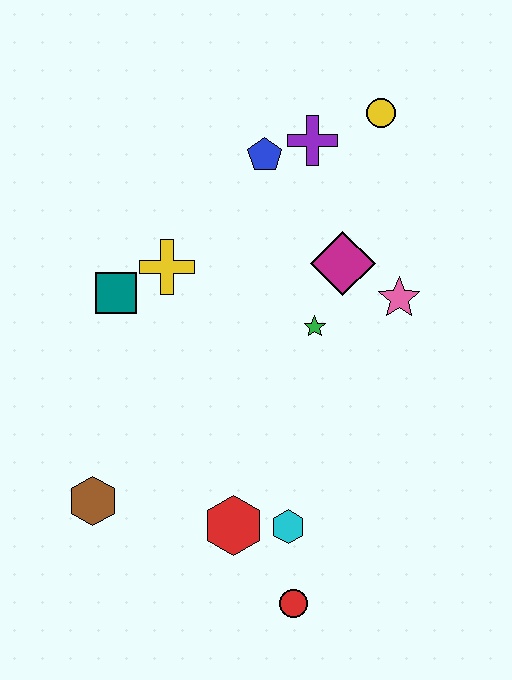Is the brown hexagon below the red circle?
No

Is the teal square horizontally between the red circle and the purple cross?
No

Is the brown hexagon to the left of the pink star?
Yes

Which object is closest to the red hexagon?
The cyan hexagon is closest to the red hexagon.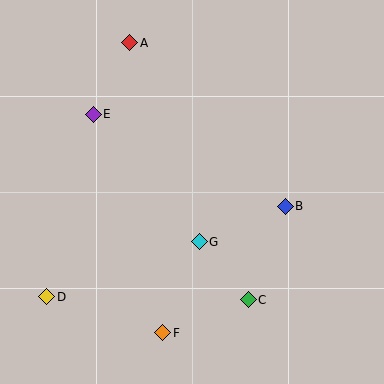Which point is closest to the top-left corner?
Point A is closest to the top-left corner.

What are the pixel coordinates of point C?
Point C is at (248, 300).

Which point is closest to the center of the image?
Point G at (199, 242) is closest to the center.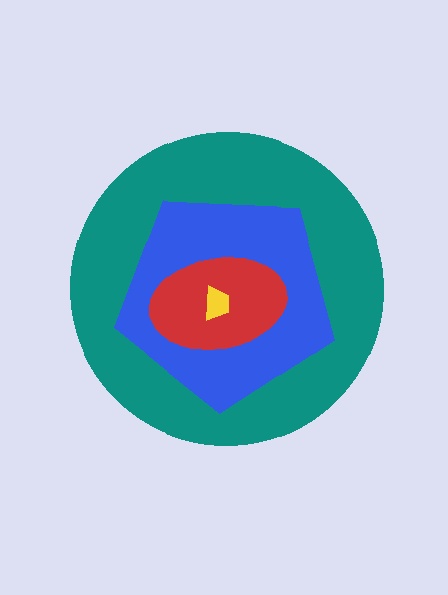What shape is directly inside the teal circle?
The blue pentagon.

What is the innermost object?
The yellow trapezoid.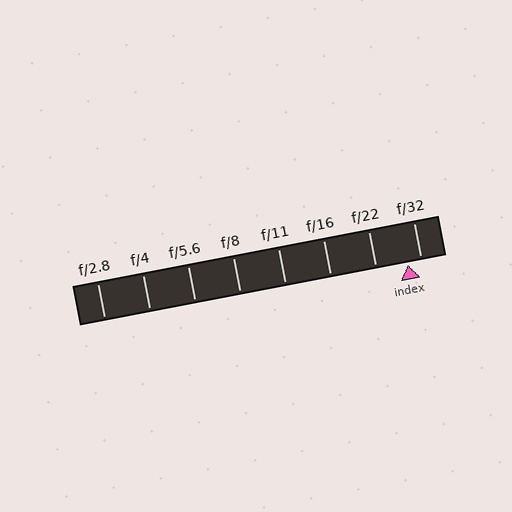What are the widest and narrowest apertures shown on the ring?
The widest aperture shown is f/2.8 and the narrowest is f/32.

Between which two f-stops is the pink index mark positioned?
The index mark is between f/22 and f/32.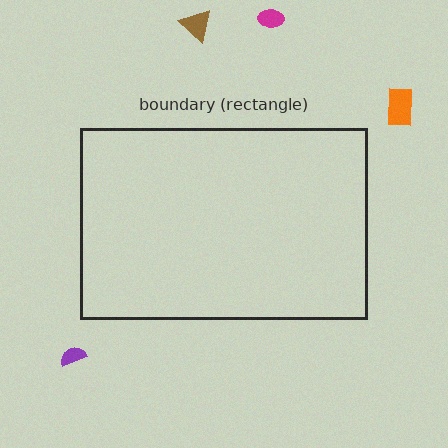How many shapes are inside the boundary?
0 inside, 4 outside.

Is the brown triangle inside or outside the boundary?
Outside.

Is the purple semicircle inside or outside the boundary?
Outside.